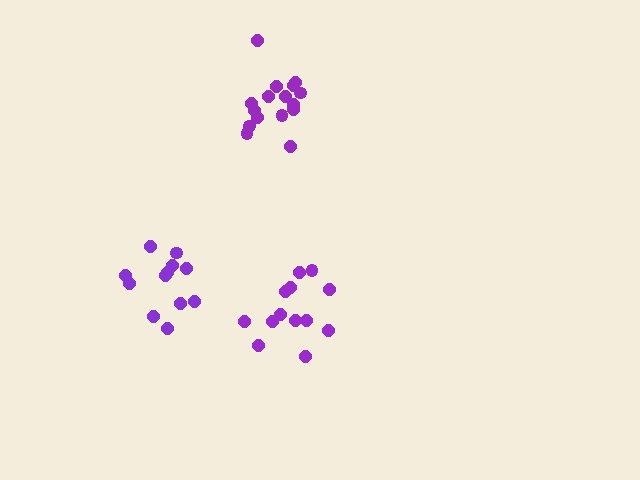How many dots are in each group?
Group 1: 16 dots, Group 2: 12 dots, Group 3: 13 dots (41 total).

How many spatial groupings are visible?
There are 3 spatial groupings.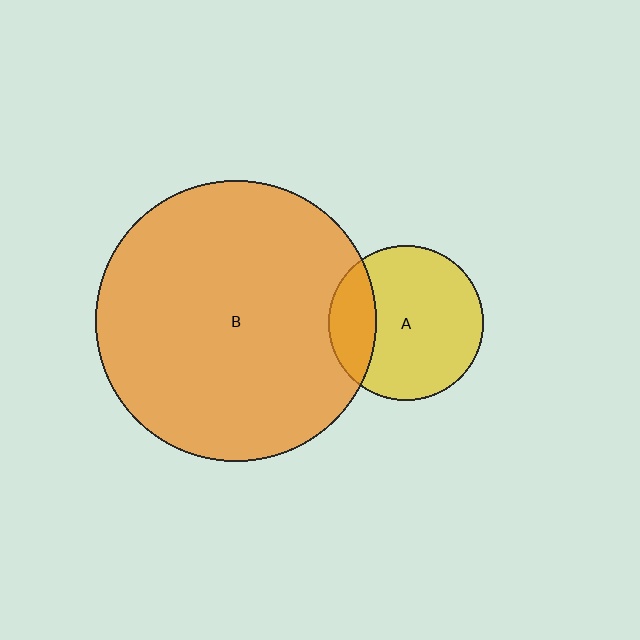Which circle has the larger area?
Circle B (orange).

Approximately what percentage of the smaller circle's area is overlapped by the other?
Approximately 20%.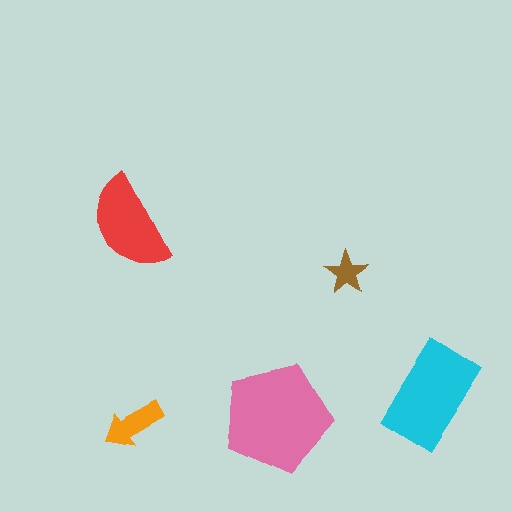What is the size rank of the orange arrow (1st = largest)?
4th.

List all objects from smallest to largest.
The brown star, the orange arrow, the red semicircle, the cyan rectangle, the pink pentagon.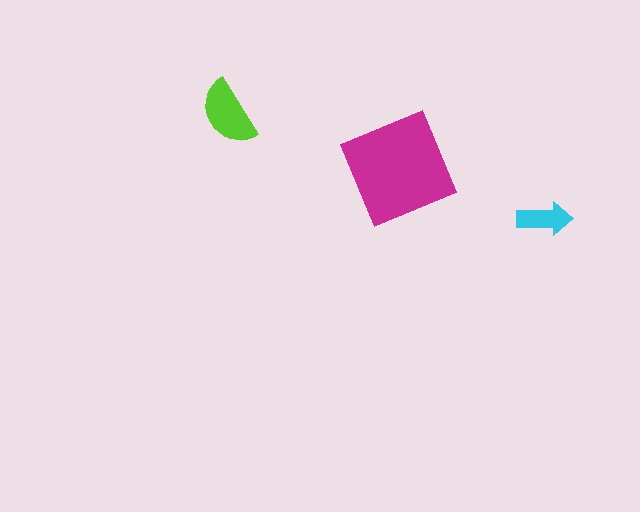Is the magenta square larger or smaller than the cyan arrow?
Larger.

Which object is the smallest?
The cyan arrow.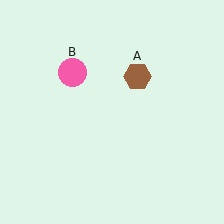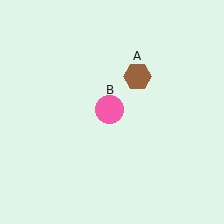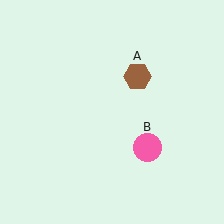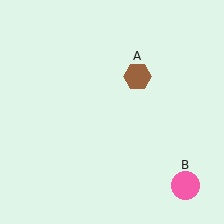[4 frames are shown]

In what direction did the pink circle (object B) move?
The pink circle (object B) moved down and to the right.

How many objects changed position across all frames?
1 object changed position: pink circle (object B).